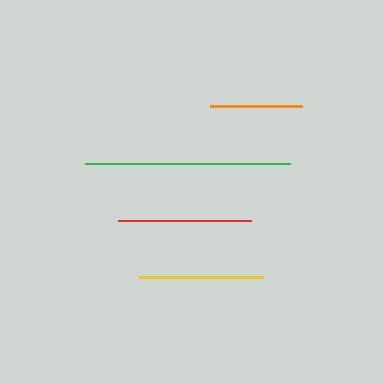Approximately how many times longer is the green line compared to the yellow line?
The green line is approximately 1.7 times the length of the yellow line.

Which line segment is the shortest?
The orange line is the shortest at approximately 92 pixels.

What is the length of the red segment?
The red segment is approximately 133 pixels long.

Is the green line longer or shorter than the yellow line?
The green line is longer than the yellow line.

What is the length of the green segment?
The green segment is approximately 205 pixels long.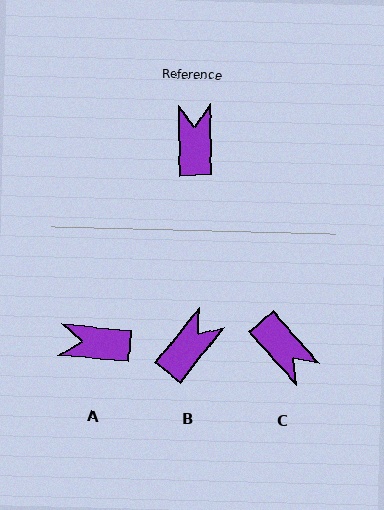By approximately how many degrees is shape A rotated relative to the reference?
Approximately 83 degrees counter-clockwise.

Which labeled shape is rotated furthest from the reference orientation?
C, about 140 degrees away.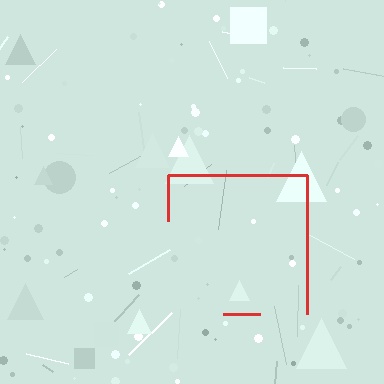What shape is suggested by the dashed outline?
The dashed outline suggests a square.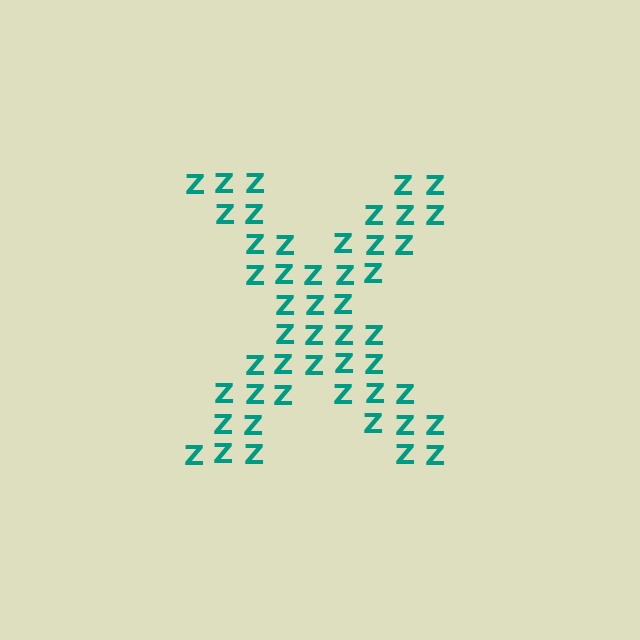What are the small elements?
The small elements are letter Z's.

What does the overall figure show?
The overall figure shows the letter X.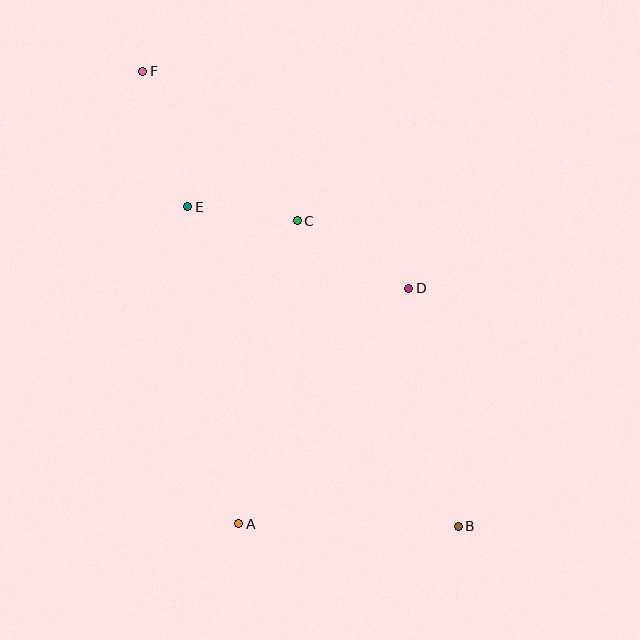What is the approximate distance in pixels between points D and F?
The distance between D and F is approximately 343 pixels.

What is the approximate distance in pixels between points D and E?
The distance between D and E is approximately 236 pixels.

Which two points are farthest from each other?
Points B and F are farthest from each other.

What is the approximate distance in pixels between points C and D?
The distance between C and D is approximately 130 pixels.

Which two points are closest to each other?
Points C and E are closest to each other.